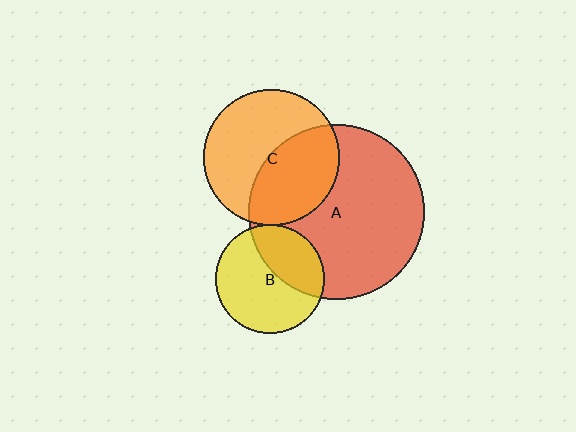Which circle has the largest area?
Circle A (red).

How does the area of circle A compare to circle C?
Approximately 1.7 times.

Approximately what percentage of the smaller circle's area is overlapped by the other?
Approximately 5%.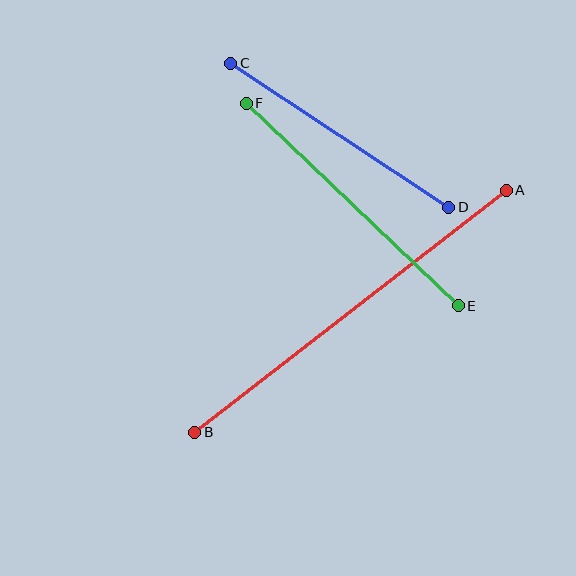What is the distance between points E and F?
The distance is approximately 293 pixels.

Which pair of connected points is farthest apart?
Points A and B are farthest apart.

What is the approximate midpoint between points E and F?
The midpoint is at approximately (352, 204) pixels.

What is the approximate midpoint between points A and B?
The midpoint is at approximately (350, 312) pixels.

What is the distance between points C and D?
The distance is approximately 261 pixels.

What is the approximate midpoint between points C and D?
The midpoint is at approximately (340, 135) pixels.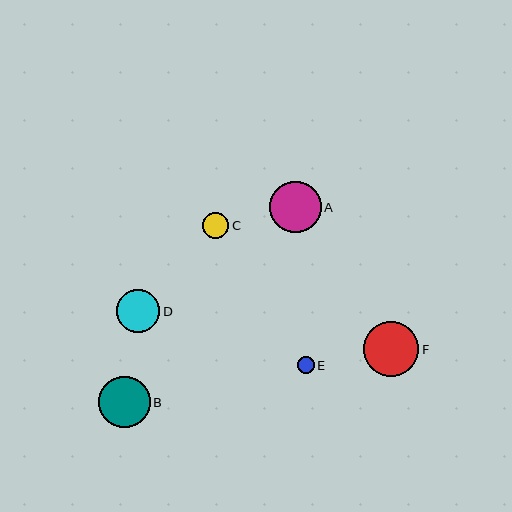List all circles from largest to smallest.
From largest to smallest: F, A, B, D, C, E.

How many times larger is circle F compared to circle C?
Circle F is approximately 2.1 times the size of circle C.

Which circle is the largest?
Circle F is the largest with a size of approximately 55 pixels.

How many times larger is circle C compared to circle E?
Circle C is approximately 1.6 times the size of circle E.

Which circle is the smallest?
Circle E is the smallest with a size of approximately 16 pixels.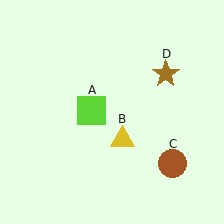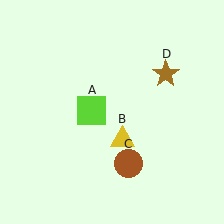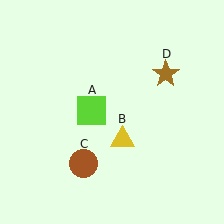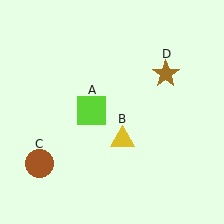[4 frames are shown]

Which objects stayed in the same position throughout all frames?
Lime square (object A) and yellow triangle (object B) and brown star (object D) remained stationary.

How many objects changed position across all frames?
1 object changed position: brown circle (object C).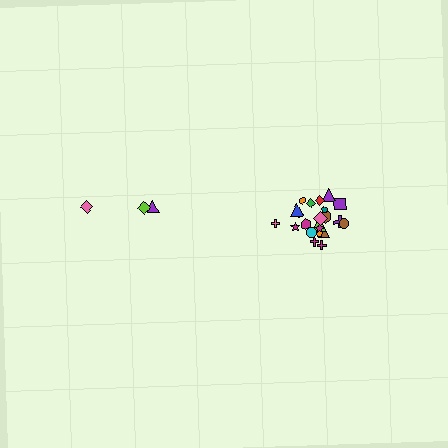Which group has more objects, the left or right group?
The right group.